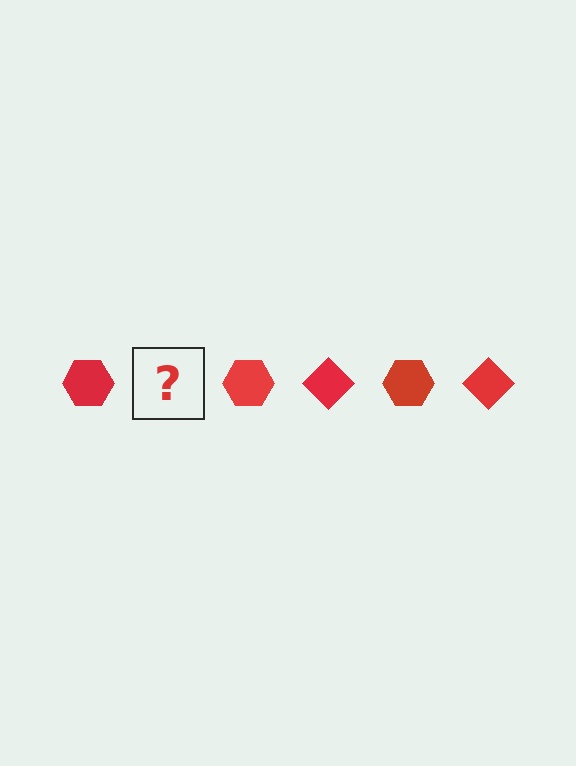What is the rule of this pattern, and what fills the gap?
The rule is that the pattern cycles through hexagon, diamond shapes in red. The gap should be filled with a red diamond.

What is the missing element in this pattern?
The missing element is a red diamond.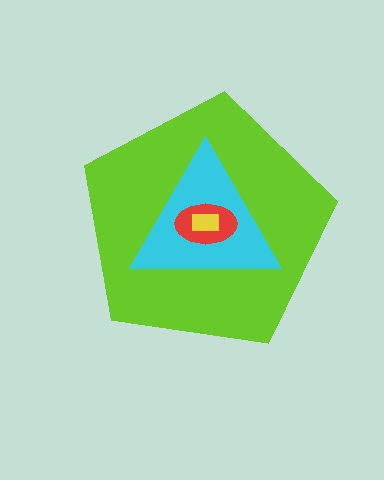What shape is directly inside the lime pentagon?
The cyan triangle.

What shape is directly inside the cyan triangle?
The red ellipse.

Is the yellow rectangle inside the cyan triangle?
Yes.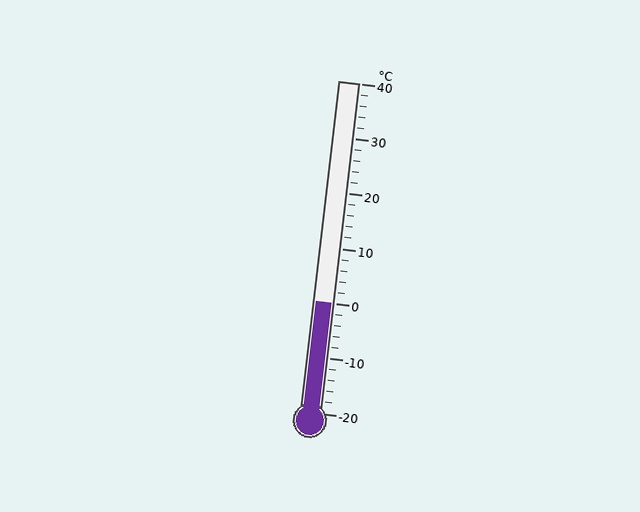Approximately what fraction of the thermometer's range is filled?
The thermometer is filled to approximately 35% of its range.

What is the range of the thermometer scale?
The thermometer scale ranges from -20°C to 40°C.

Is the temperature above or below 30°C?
The temperature is below 30°C.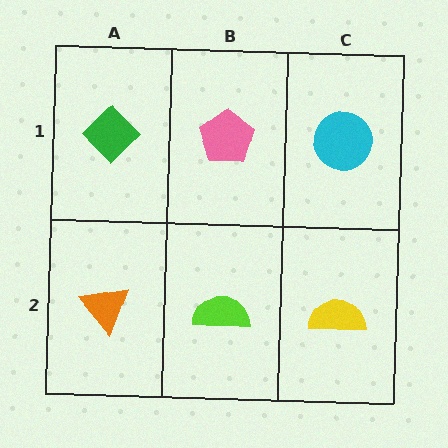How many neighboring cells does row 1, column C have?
2.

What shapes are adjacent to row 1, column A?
An orange triangle (row 2, column A), a pink pentagon (row 1, column B).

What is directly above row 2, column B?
A pink pentagon.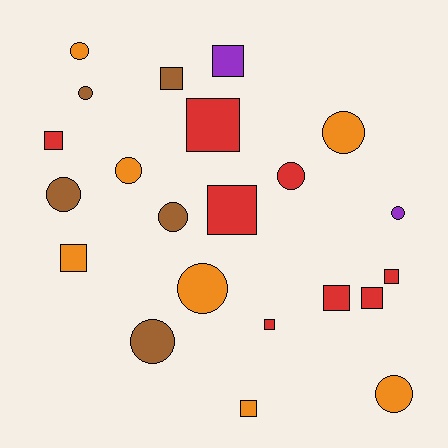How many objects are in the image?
There are 22 objects.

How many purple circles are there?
There is 1 purple circle.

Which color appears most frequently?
Red, with 8 objects.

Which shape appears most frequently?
Square, with 11 objects.